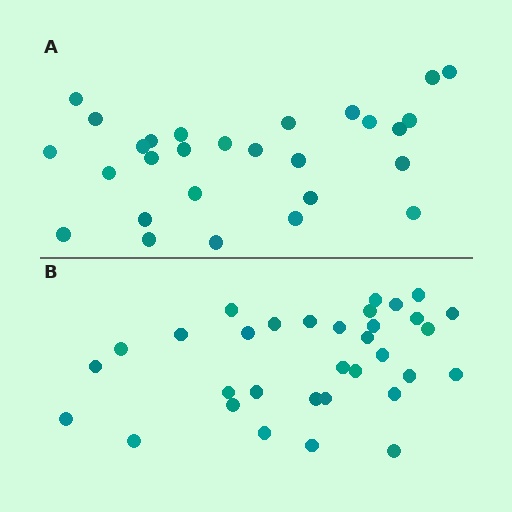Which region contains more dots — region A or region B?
Region B (the bottom region) has more dots.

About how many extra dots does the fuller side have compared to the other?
Region B has about 5 more dots than region A.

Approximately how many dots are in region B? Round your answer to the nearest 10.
About 30 dots. (The exact count is 33, which rounds to 30.)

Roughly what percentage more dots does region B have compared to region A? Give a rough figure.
About 20% more.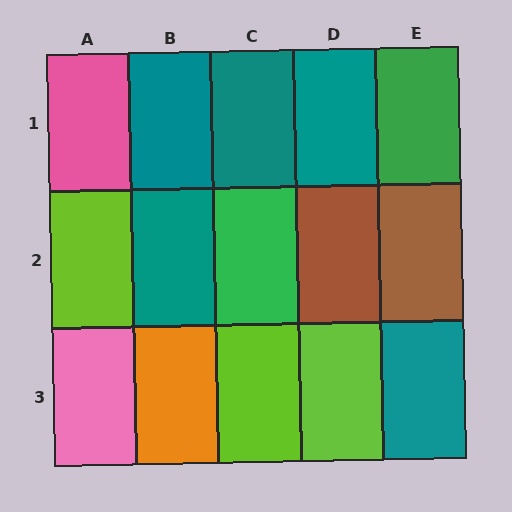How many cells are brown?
2 cells are brown.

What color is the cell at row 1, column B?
Teal.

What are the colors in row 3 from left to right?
Pink, orange, lime, lime, teal.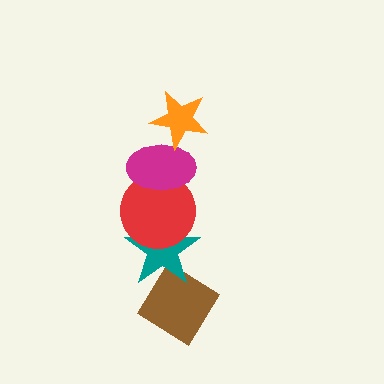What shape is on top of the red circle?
The magenta ellipse is on top of the red circle.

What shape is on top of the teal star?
The red circle is on top of the teal star.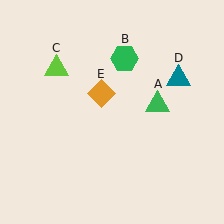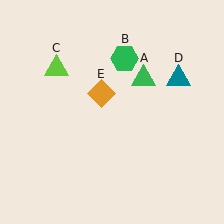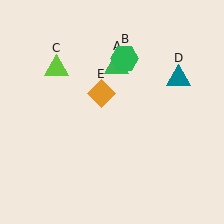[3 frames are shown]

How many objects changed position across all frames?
1 object changed position: green triangle (object A).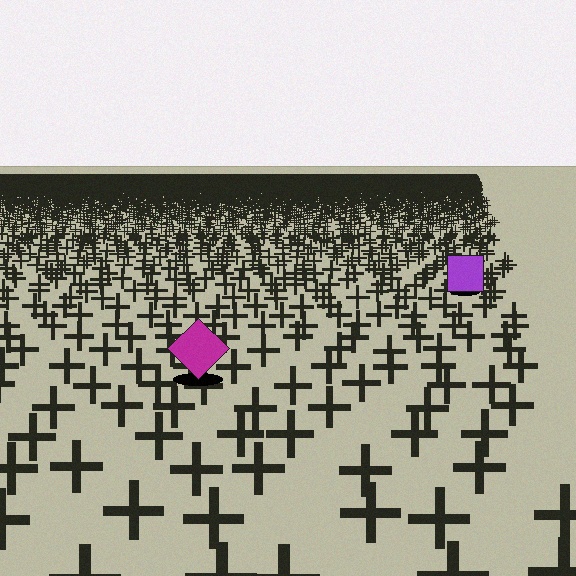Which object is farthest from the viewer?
The purple square is farthest from the viewer. It appears smaller and the ground texture around it is denser.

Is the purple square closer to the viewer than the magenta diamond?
No. The magenta diamond is closer — you can tell from the texture gradient: the ground texture is coarser near it.